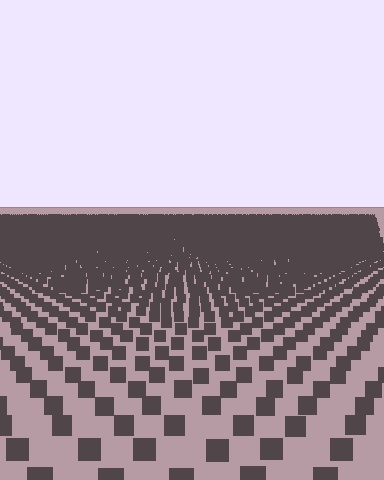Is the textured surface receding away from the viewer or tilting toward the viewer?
The surface is receding away from the viewer. Texture elements get smaller and denser toward the top.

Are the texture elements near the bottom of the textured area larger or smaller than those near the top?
Larger. Near the bottom, elements are closer to the viewer and appear at a bigger on-screen size.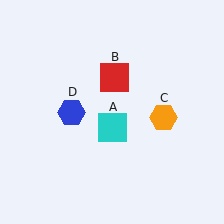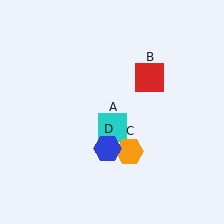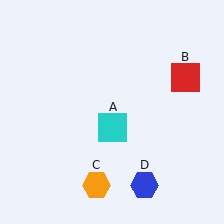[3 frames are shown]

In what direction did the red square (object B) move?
The red square (object B) moved right.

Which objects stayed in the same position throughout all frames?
Cyan square (object A) remained stationary.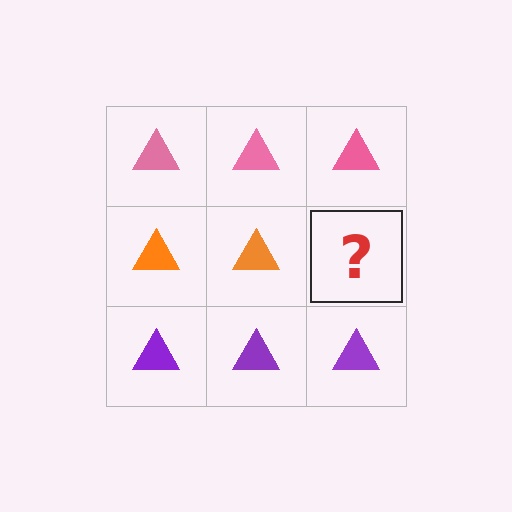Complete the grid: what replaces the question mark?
The question mark should be replaced with an orange triangle.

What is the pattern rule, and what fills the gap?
The rule is that each row has a consistent color. The gap should be filled with an orange triangle.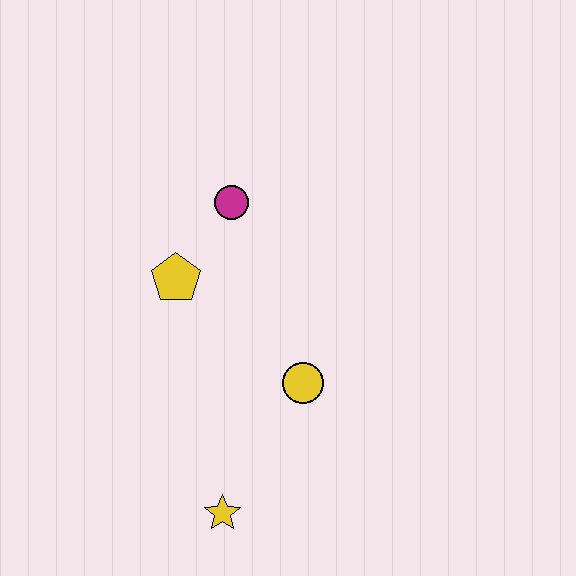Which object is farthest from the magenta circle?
The yellow star is farthest from the magenta circle.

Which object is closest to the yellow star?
The yellow circle is closest to the yellow star.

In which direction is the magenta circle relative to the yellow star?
The magenta circle is above the yellow star.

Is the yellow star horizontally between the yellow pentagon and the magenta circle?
Yes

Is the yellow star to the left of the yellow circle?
Yes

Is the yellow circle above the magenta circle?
No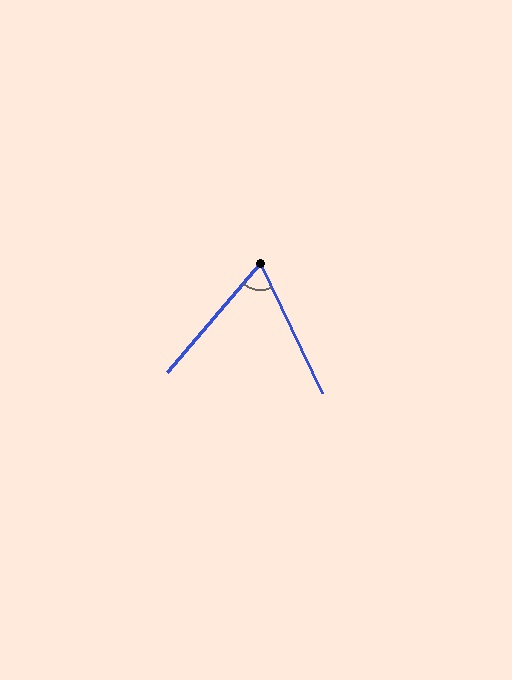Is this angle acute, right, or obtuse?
It is acute.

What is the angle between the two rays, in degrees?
Approximately 66 degrees.